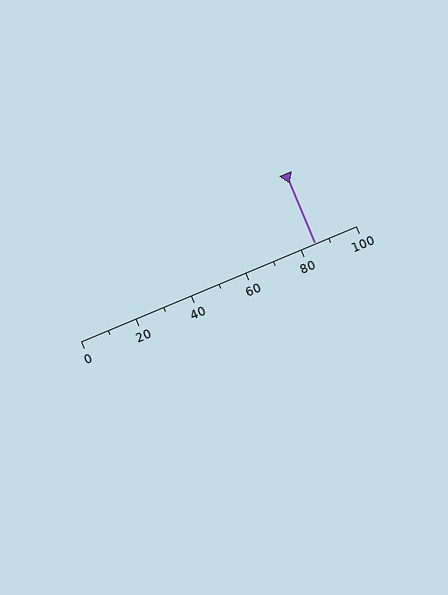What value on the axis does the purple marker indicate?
The marker indicates approximately 85.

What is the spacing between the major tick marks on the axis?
The major ticks are spaced 20 apart.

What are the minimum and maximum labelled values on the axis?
The axis runs from 0 to 100.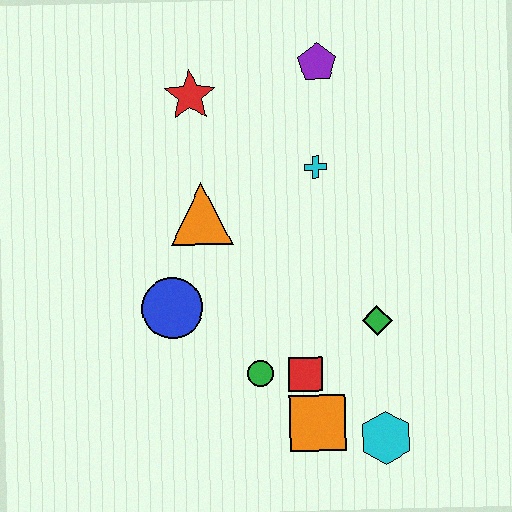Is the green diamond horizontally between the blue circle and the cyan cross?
No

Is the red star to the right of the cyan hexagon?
No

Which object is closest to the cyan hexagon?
The orange square is closest to the cyan hexagon.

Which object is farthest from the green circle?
The purple pentagon is farthest from the green circle.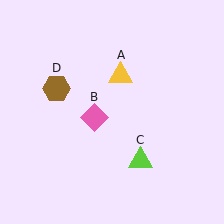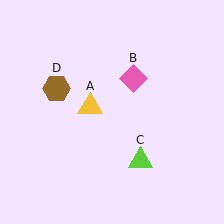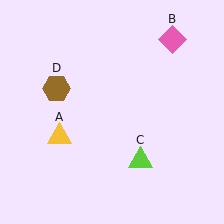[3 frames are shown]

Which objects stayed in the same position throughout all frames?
Lime triangle (object C) and brown hexagon (object D) remained stationary.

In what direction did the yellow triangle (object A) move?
The yellow triangle (object A) moved down and to the left.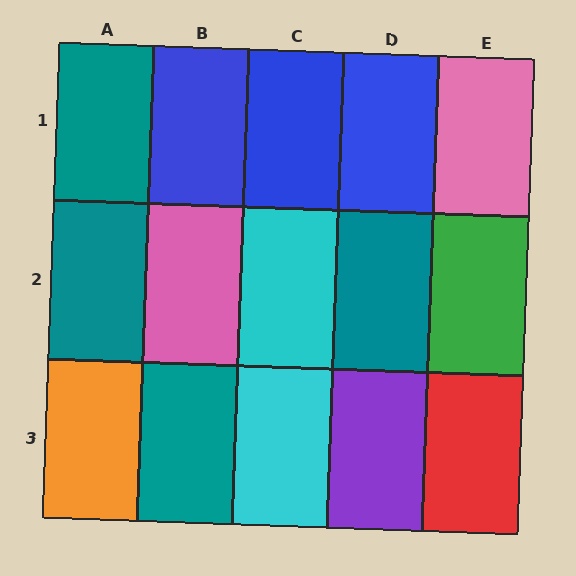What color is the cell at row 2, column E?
Green.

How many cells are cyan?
2 cells are cyan.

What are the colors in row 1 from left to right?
Teal, blue, blue, blue, pink.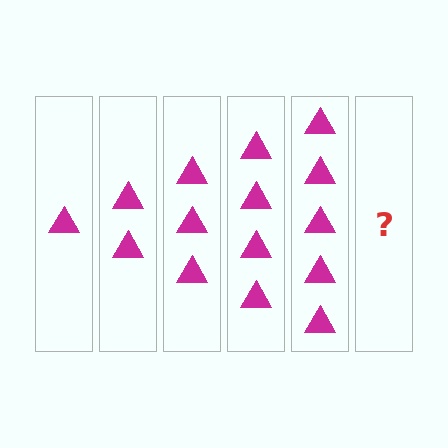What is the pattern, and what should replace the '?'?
The pattern is that each step adds one more triangle. The '?' should be 6 triangles.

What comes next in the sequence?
The next element should be 6 triangles.